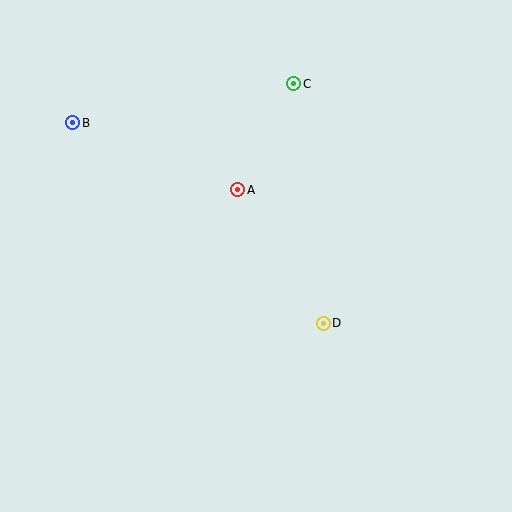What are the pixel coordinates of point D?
Point D is at (323, 323).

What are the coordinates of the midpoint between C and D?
The midpoint between C and D is at (309, 204).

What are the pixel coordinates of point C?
Point C is at (294, 84).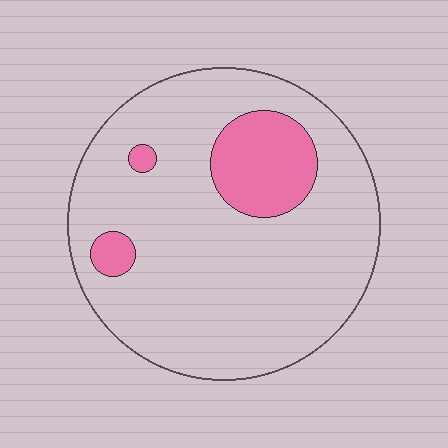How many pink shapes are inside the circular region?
3.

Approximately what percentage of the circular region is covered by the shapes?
Approximately 15%.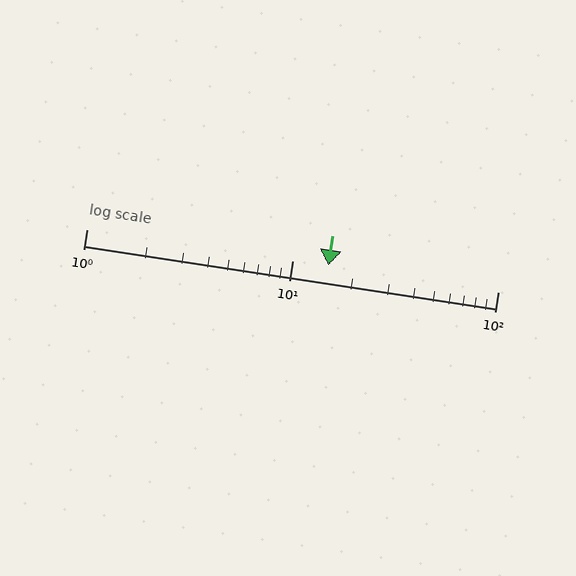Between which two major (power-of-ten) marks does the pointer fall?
The pointer is between 10 and 100.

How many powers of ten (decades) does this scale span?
The scale spans 2 decades, from 1 to 100.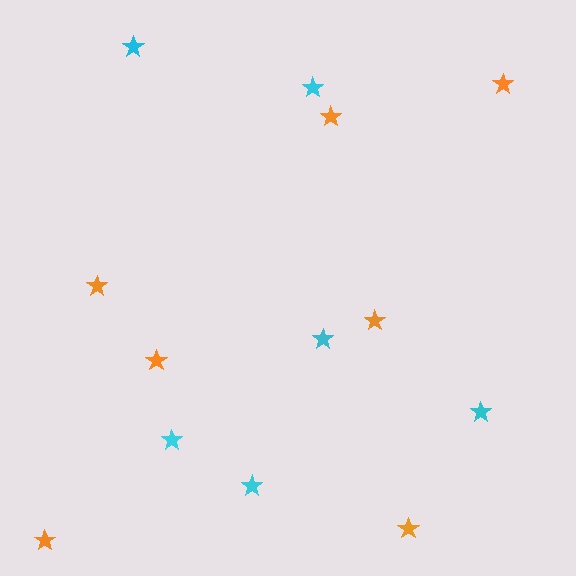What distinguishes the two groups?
There are 2 groups: one group of cyan stars (6) and one group of orange stars (7).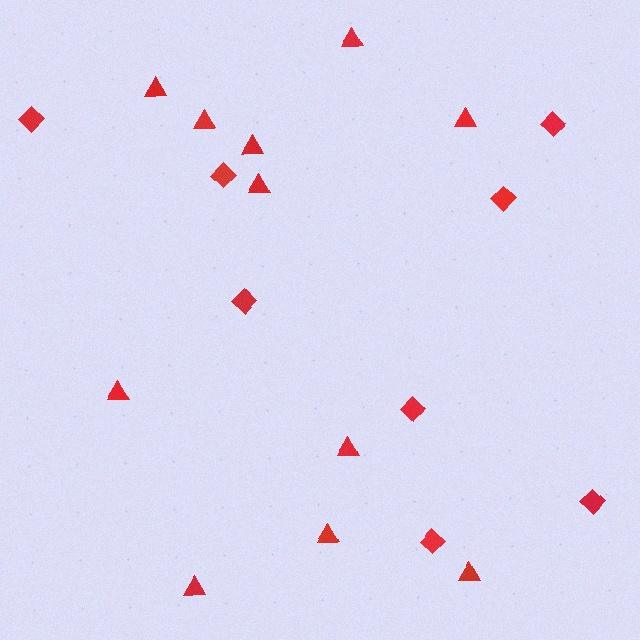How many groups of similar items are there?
There are 2 groups: one group of diamonds (8) and one group of triangles (11).